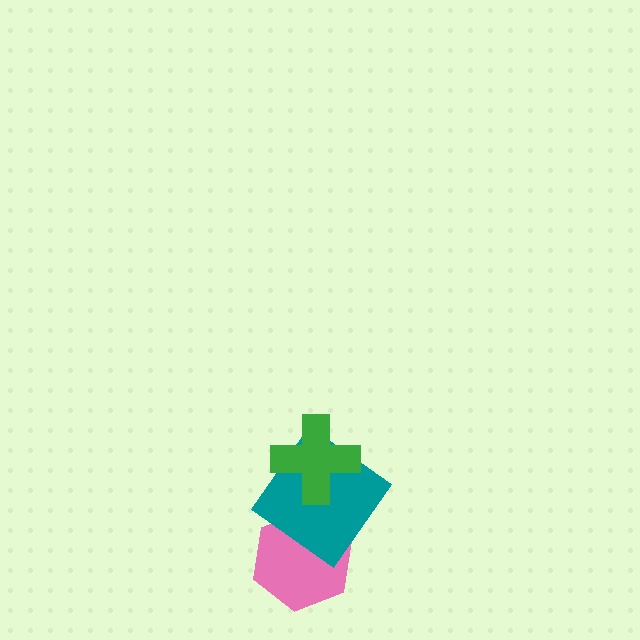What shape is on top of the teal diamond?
The green cross is on top of the teal diamond.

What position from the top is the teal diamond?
The teal diamond is 2nd from the top.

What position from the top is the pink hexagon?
The pink hexagon is 3rd from the top.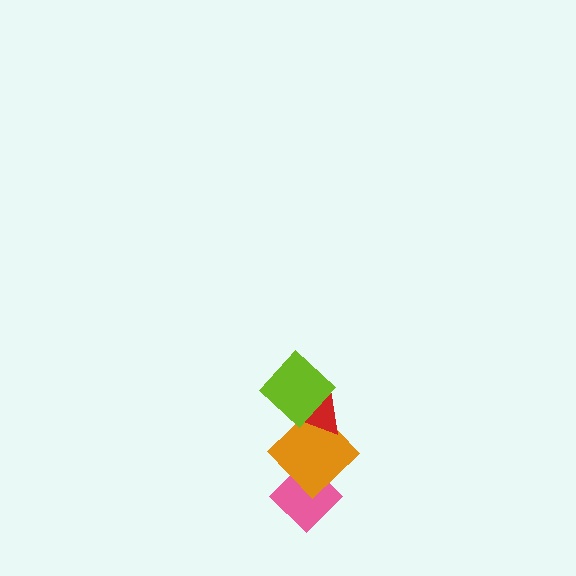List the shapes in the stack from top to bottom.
From top to bottom: the lime diamond, the red triangle, the orange diamond, the pink diamond.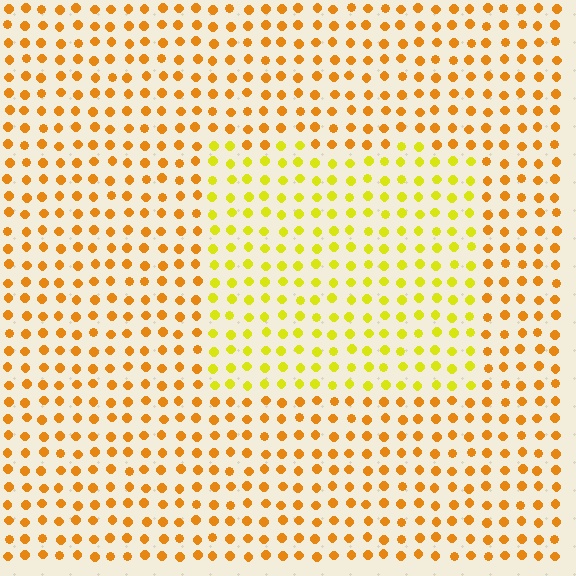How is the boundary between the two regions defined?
The boundary is defined purely by a slight shift in hue (about 32 degrees). Spacing, size, and orientation are identical on both sides.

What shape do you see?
I see a rectangle.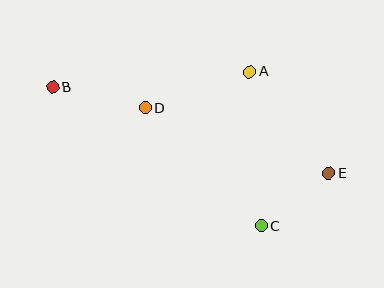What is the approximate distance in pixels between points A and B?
The distance between A and B is approximately 198 pixels.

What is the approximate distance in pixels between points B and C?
The distance between B and C is approximately 250 pixels.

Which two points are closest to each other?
Points C and E are closest to each other.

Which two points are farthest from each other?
Points B and E are farthest from each other.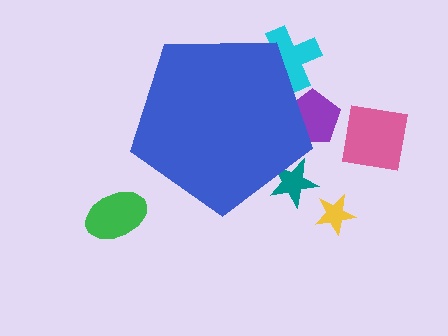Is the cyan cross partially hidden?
Yes, the cyan cross is partially hidden behind the blue pentagon.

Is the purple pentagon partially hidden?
Yes, the purple pentagon is partially hidden behind the blue pentagon.